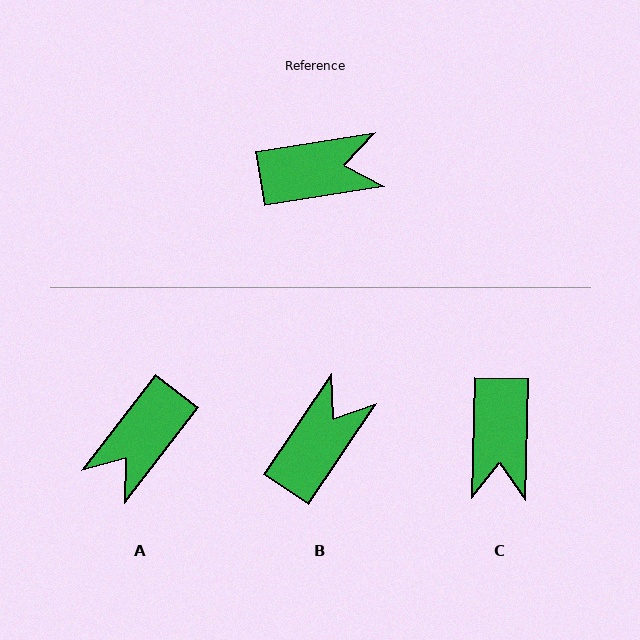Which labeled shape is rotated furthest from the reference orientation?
A, about 137 degrees away.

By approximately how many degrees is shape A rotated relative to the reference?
Approximately 137 degrees clockwise.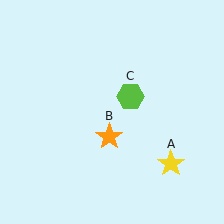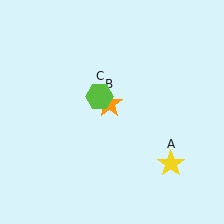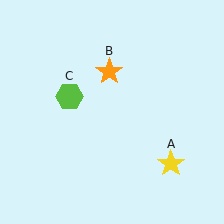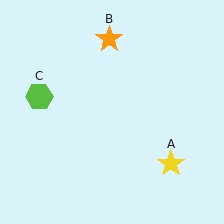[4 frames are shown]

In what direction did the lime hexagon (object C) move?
The lime hexagon (object C) moved left.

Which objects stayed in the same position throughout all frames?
Yellow star (object A) remained stationary.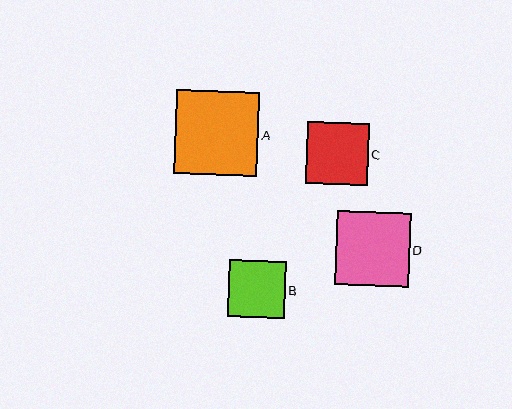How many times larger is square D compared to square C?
Square D is approximately 1.2 times the size of square C.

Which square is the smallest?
Square B is the smallest with a size of approximately 57 pixels.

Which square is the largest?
Square A is the largest with a size of approximately 83 pixels.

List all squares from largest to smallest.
From largest to smallest: A, D, C, B.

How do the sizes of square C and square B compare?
Square C and square B are approximately the same size.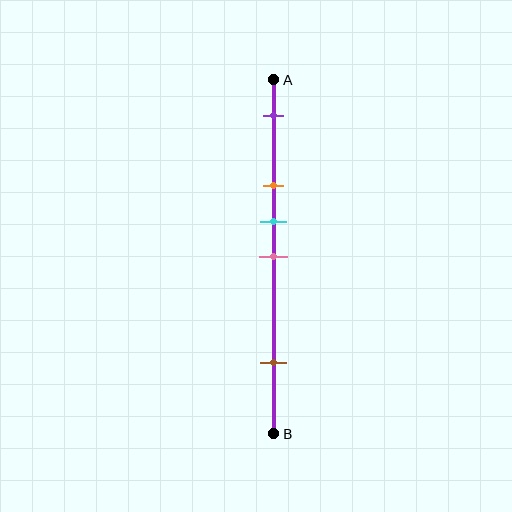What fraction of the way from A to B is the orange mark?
The orange mark is approximately 30% (0.3) of the way from A to B.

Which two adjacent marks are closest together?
The cyan and pink marks are the closest adjacent pair.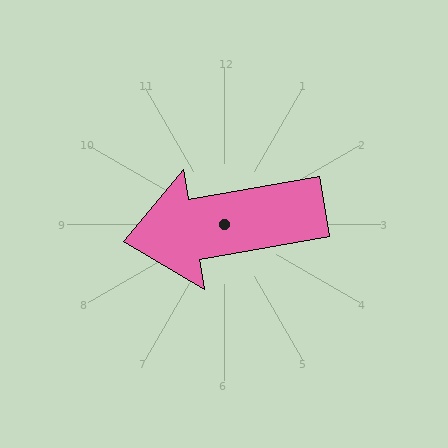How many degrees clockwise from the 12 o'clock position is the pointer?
Approximately 260 degrees.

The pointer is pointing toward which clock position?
Roughly 9 o'clock.